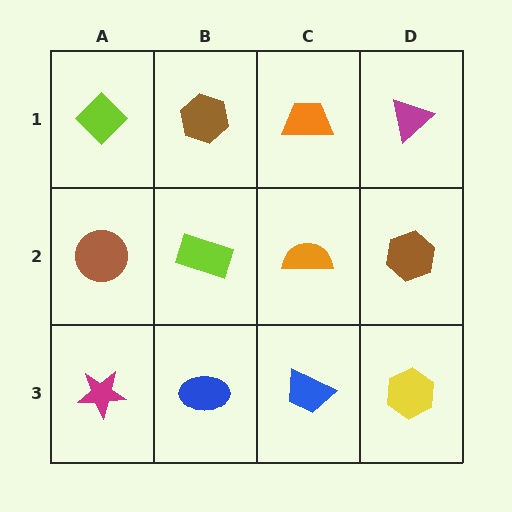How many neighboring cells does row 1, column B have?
3.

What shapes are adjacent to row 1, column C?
An orange semicircle (row 2, column C), a brown hexagon (row 1, column B), a magenta triangle (row 1, column D).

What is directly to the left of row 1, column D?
An orange trapezoid.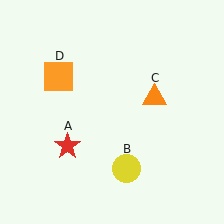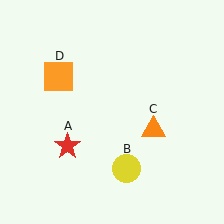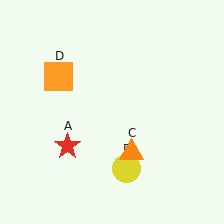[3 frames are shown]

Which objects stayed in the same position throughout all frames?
Red star (object A) and yellow circle (object B) and orange square (object D) remained stationary.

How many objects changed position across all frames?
1 object changed position: orange triangle (object C).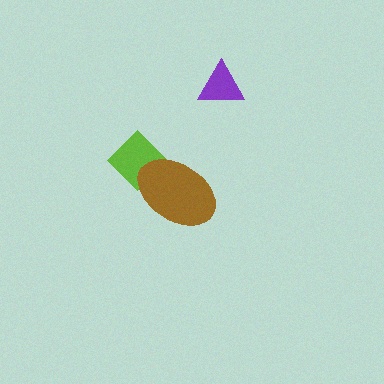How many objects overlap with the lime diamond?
1 object overlaps with the lime diamond.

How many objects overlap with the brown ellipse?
1 object overlaps with the brown ellipse.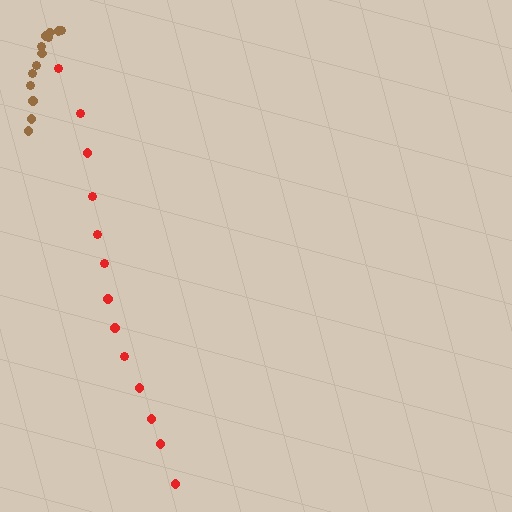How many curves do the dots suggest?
There are 2 distinct paths.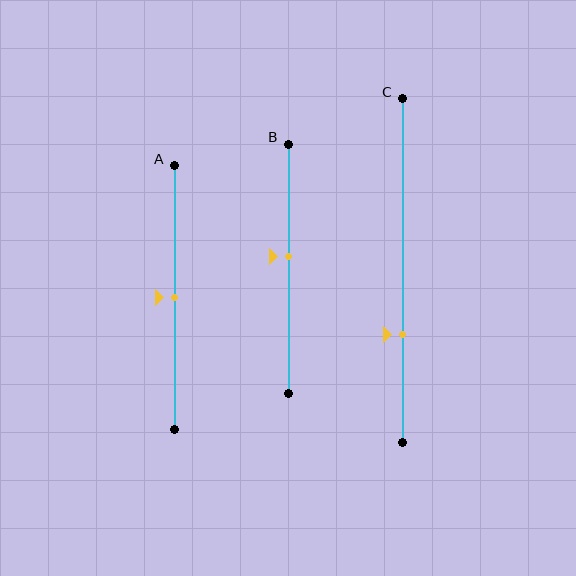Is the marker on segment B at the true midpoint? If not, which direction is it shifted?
No, the marker on segment B is shifted upward by about 5% of the segment length.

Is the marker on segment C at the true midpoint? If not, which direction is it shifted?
No, the marker on segment C is shifted downward by about 19% of the segment length.